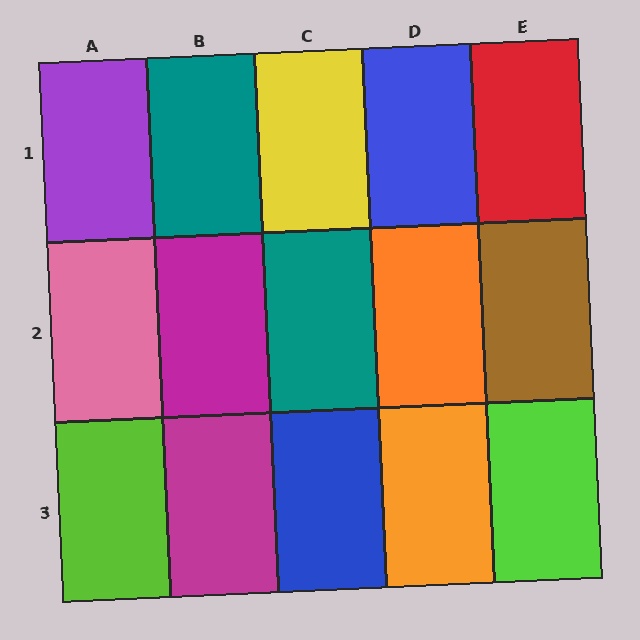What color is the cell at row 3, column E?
Lime.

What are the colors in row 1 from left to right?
Purple, teal, yellow, blue, red.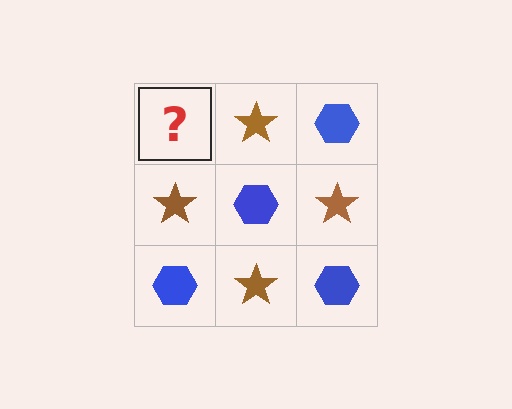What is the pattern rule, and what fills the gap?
The rule is that it alternates blue hexagon and brown star in a checkerboard pattern. The gap should be filled with a blue hexagon.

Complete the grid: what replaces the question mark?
The question mark should be replaced with a blue hexagon.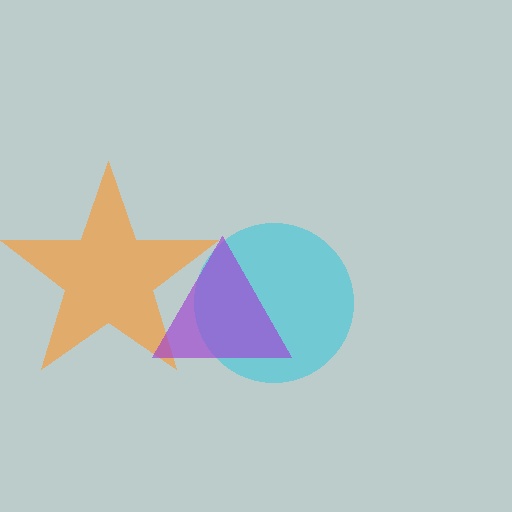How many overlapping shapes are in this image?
There are 3 overlapping shapes in the image.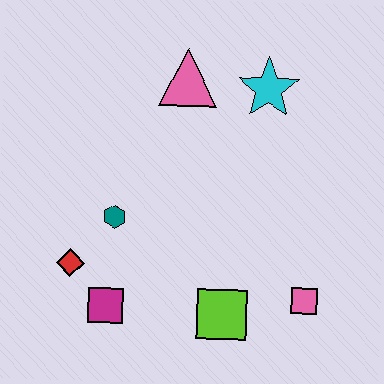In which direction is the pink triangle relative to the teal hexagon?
The pink triangle is above the teal hexagon.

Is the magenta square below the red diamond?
Yes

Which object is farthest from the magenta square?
The cyan star is farthest from the magenta square.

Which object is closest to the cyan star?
The pink triangle is closest to the cyan star.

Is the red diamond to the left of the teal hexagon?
Yes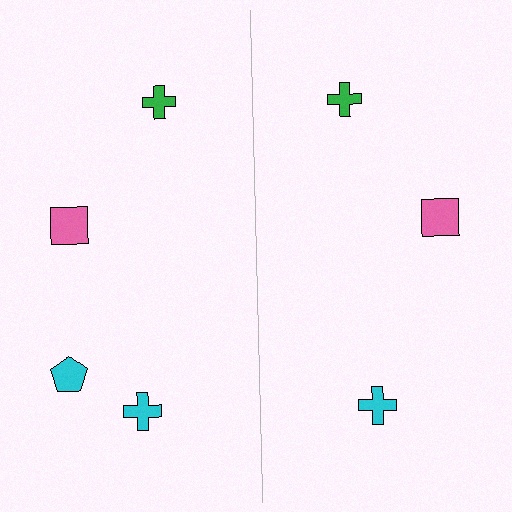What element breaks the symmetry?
A cyan pentagon is missing from the right side.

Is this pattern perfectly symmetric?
No, the pattern is not perfectly symmetric. A cyan pentagon is missing from the right side.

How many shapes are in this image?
There are 7 shapes in this image.